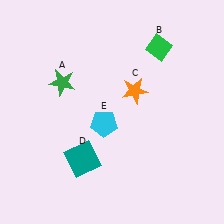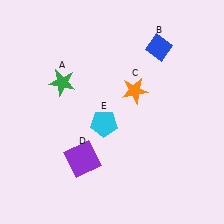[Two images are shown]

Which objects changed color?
B changed from green to blue. D changed from teal to purple.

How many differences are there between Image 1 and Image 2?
There are 2 differences between the two images.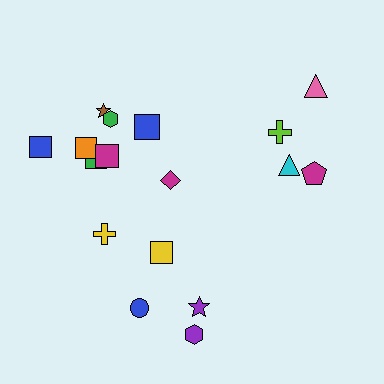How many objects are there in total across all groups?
There are 17 objects.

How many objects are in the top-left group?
There are 8 objects.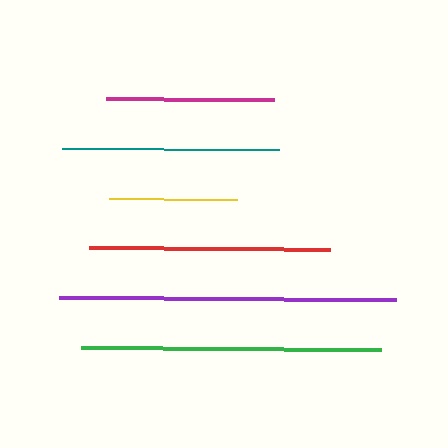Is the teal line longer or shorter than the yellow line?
The teal line is longer than the yellow line.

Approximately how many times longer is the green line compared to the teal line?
The green line is approximately 1.4 times the length of the teal line.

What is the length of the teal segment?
The teal segment is approximately 217 pixels long.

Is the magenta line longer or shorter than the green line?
The green line is longer than the magenta line.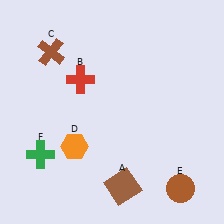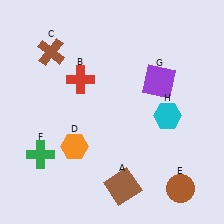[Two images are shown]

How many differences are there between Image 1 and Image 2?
There are 2 differences between the two images.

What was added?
A purple square (G), a cyan hexagon (H) were added in Image 2.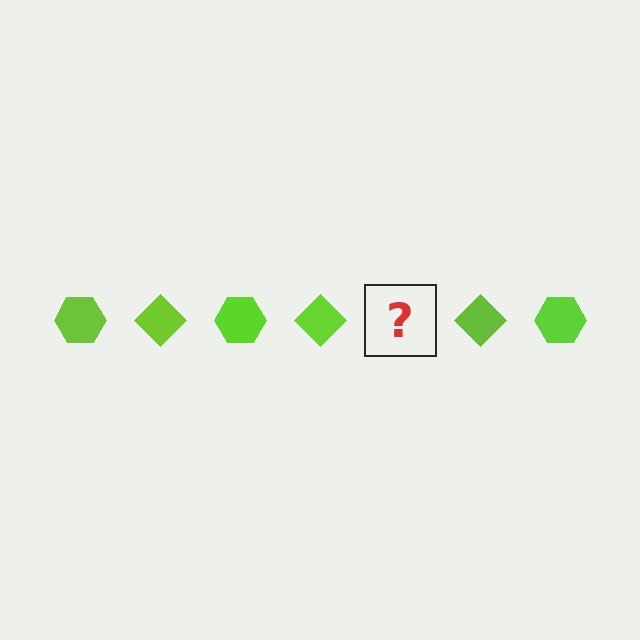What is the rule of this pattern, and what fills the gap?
The rule is that the pattern cycles through hexagon, diamond shapes in lime. The gap should be filled with a lime hexagon.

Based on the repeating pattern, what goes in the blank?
The blank should be a lime hexagon.